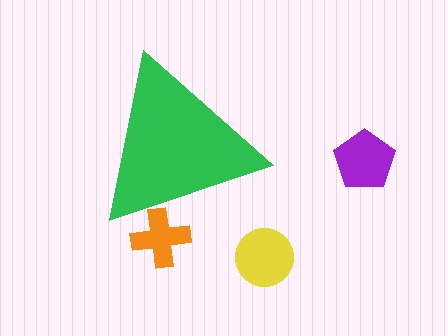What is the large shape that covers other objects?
A green triangle.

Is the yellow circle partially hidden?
No, the yellow circle is fully visible.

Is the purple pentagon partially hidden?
No, the purple pentagon is fully visible.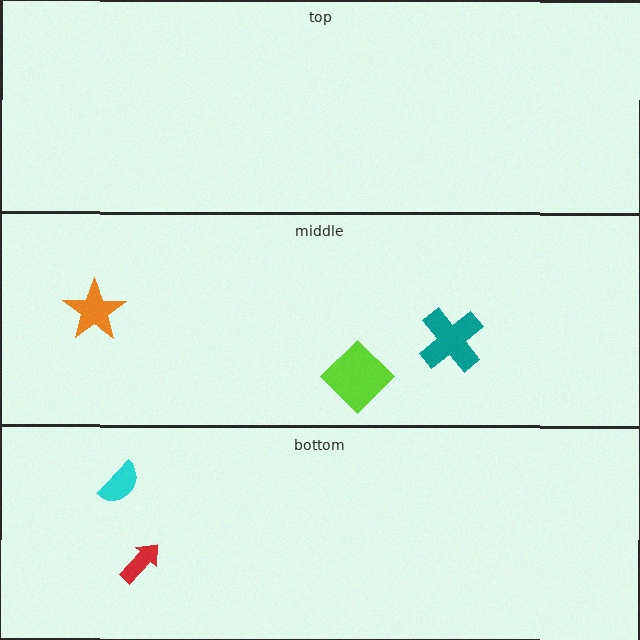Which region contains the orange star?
The middle region.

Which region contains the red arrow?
The bottom region.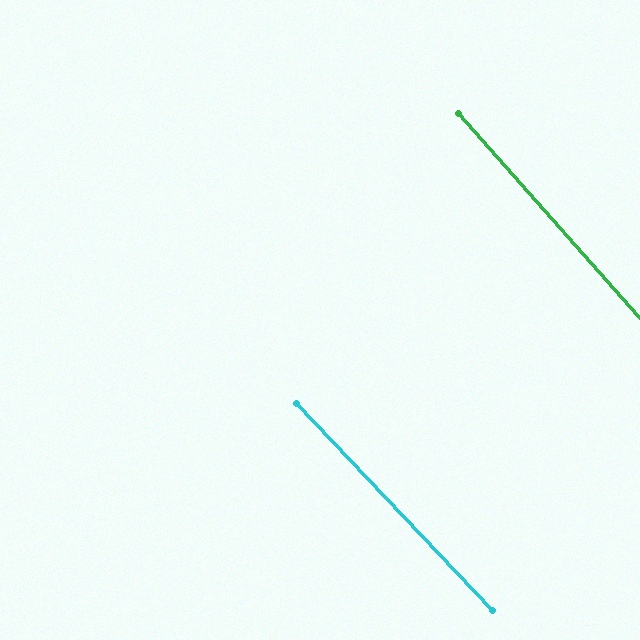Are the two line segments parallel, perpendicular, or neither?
Parallel — their directions differ by only 2.0°.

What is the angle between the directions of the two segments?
Approximately 2 degrees.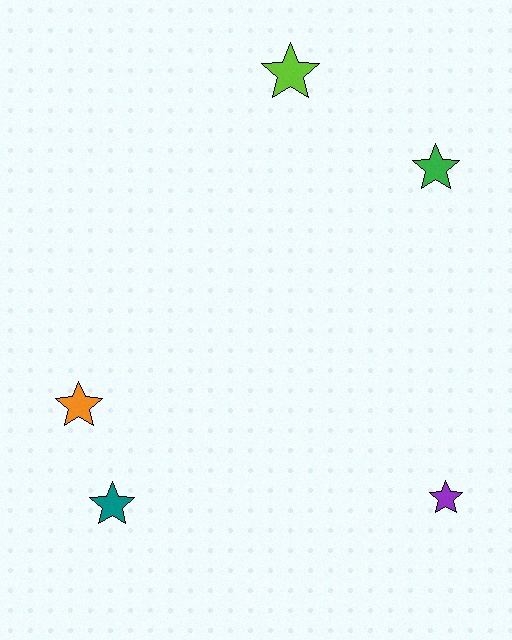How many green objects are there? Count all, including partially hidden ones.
There is 1 green object.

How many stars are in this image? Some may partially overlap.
There are 5 stars.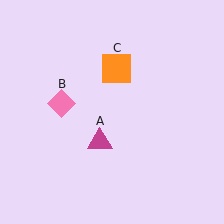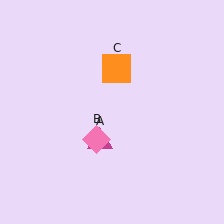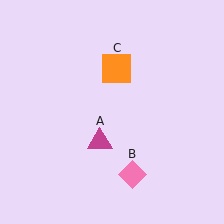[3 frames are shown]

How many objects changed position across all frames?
1 object changed position: pink diamond (object B).